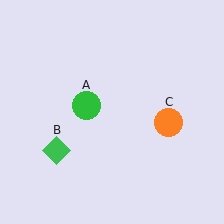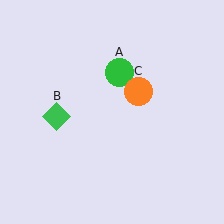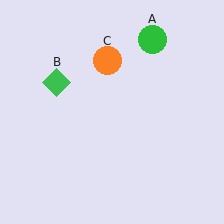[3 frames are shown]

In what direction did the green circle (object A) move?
The green circle (object A) moved up and to the right.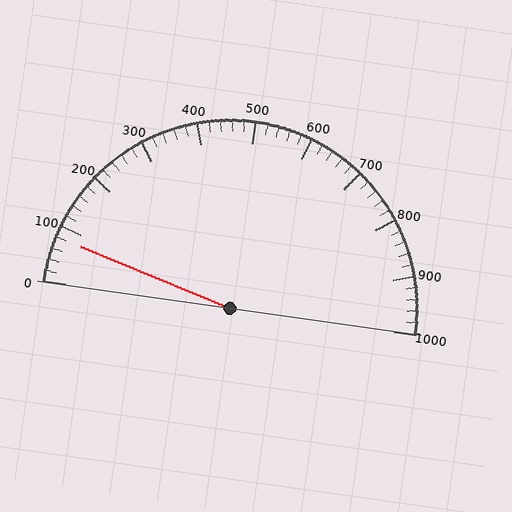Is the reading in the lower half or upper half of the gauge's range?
The reading is in the lower half of the range (0 to 1000).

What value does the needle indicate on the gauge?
The needle indicates approximately 80.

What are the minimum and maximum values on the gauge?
The gauge ranges from 0 to 1000.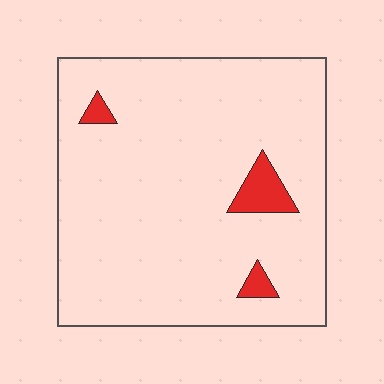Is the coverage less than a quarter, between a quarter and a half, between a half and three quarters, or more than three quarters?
Less than a quarter.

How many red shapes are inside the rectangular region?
3.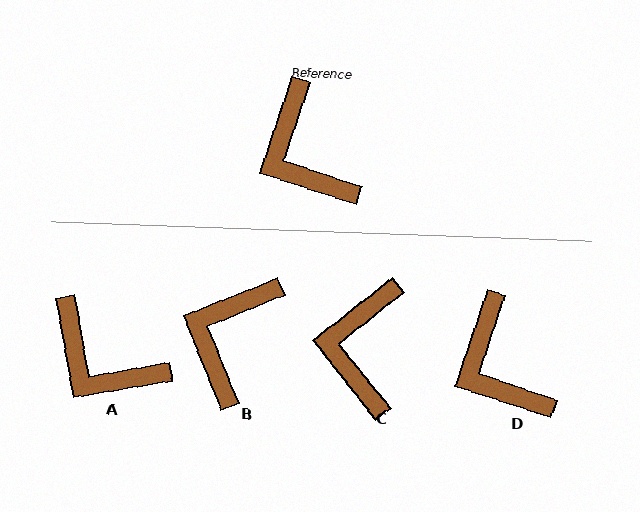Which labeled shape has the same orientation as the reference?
D.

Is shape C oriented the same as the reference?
No, it is off by about 33 degrees.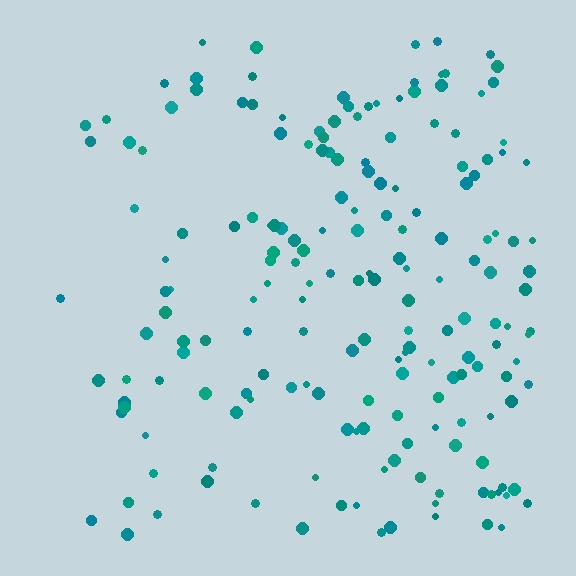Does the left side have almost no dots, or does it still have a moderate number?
Still a moderate number, just noticeably fewer than the right.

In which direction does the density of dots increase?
From left to right, with the right side densest.